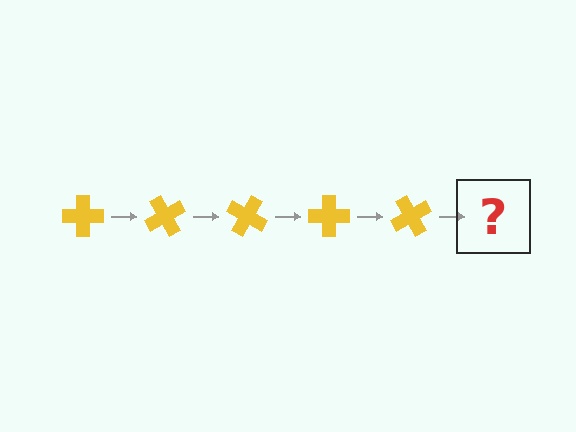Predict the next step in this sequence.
The next step is a yellow cross rotated 300 degrees.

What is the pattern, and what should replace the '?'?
The pattern is that the cross rotates 60 degrees each step. The '?' should be a yellow cross rotated 300 degrees.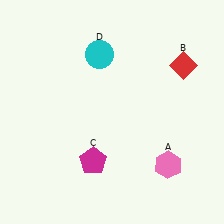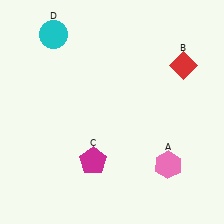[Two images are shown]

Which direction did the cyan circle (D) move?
The cyan circle (D) moved left.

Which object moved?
The cyan circle (D) moved left.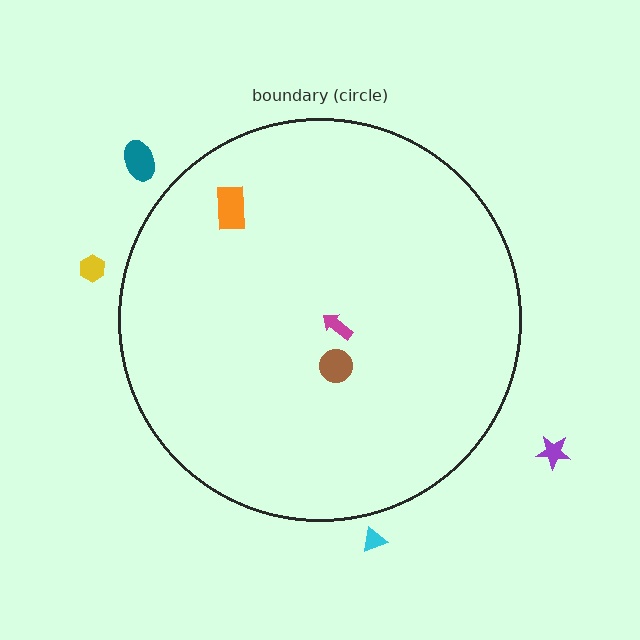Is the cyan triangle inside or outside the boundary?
Outside.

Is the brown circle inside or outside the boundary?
Inside.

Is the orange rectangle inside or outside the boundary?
Inside.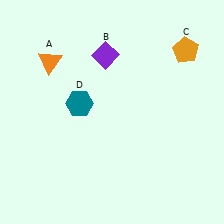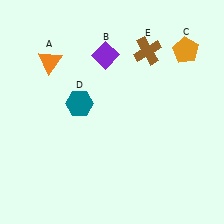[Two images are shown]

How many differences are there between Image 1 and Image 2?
There is 1 difference between the two images.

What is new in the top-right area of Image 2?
A brown cross (E) was added in the top-right area of Image 2.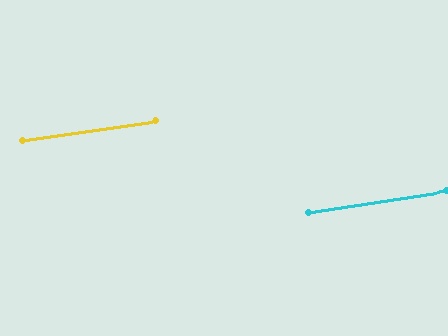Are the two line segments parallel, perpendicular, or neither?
Parallel — their directions differ by only 0.8°.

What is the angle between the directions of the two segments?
Approximately 1 degree.